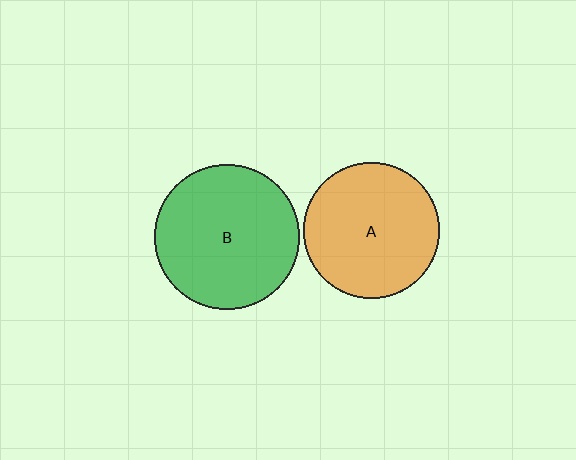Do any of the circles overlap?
No, none of the circles overlap.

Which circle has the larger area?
Circle B (green).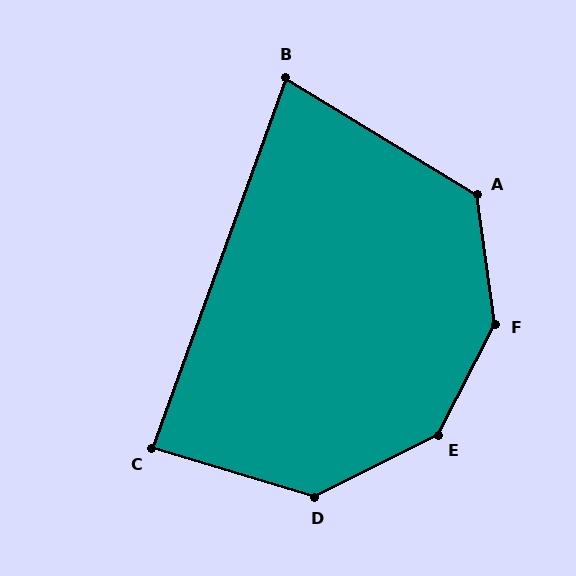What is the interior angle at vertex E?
Approximately 144 degrees (obtuse).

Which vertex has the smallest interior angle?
B, at approximately 78 degrees.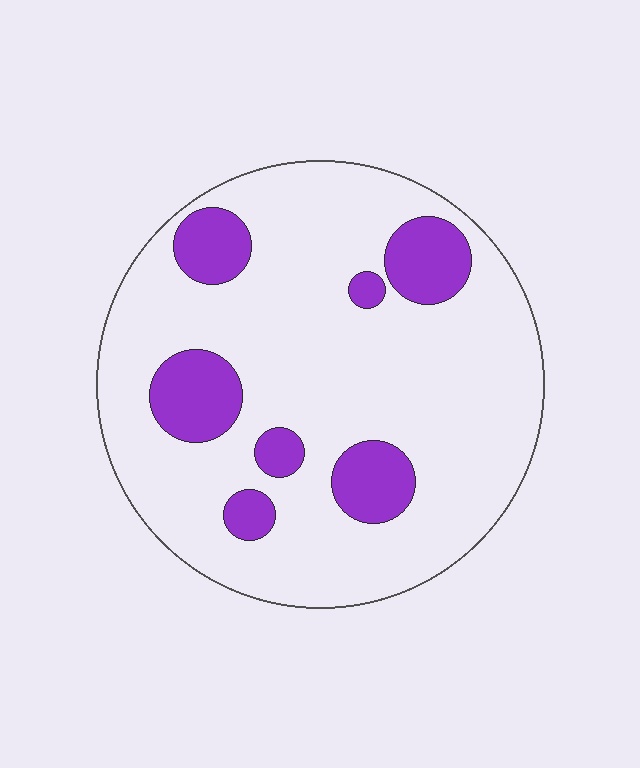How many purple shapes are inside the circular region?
7.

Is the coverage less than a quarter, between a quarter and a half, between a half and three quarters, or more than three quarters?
Less than a quarter.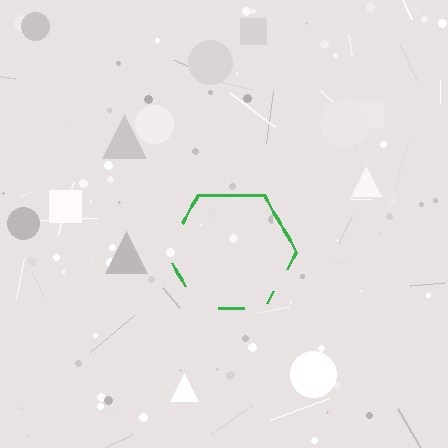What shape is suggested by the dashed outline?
The dashed outline suggests a hexagon.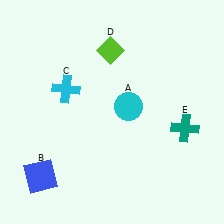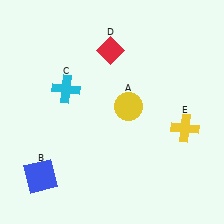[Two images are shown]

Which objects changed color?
A changed from cyan to yellow. D changed from lime to red. E changed from teal to yellow.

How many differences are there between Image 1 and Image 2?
There are 3 differences between the two images.